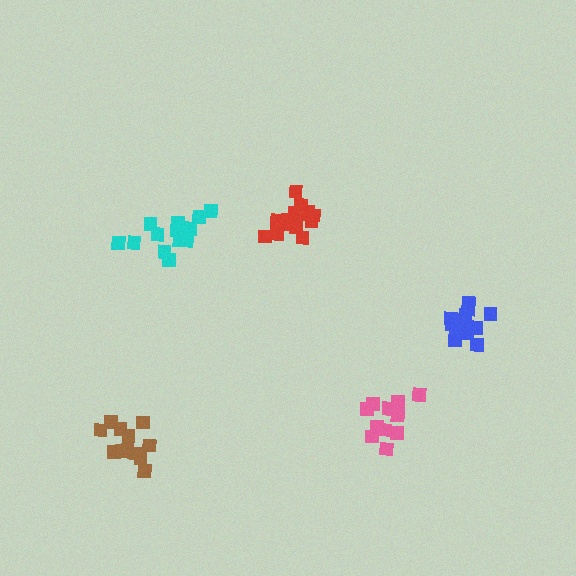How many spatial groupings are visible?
There are 5 spatial groupings.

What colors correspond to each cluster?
The clusters are colored: red, cyan, brown, blue, pink.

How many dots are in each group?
Group 1: 14 dots, Group 2: 13 dots, Group 3: 12 dots, Group 4: 12 dots, Group 5: 11 dots (62 total).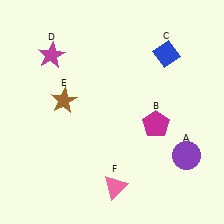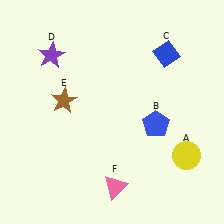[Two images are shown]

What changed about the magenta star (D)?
In Image 1, D is magenta. In Image 2, it changed to purple.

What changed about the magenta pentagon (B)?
In Image 1, B is magenta. In Image 2, it changed to blue.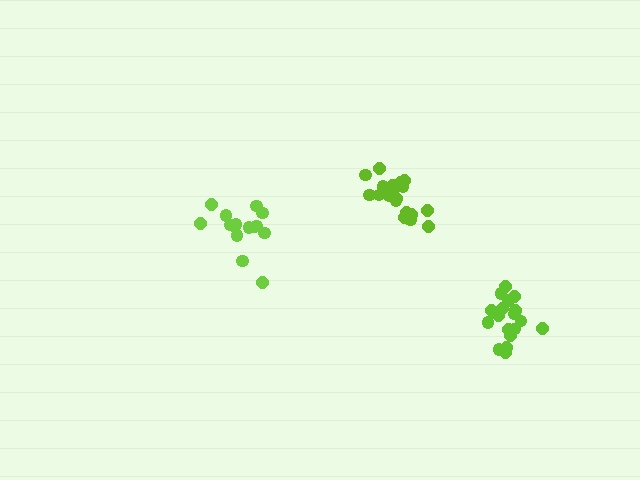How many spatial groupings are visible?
There are 3 spatial groupings.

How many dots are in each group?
Group 1: 19 dots, Group 2: 15 dots, Group 3: 18 dots (52 total).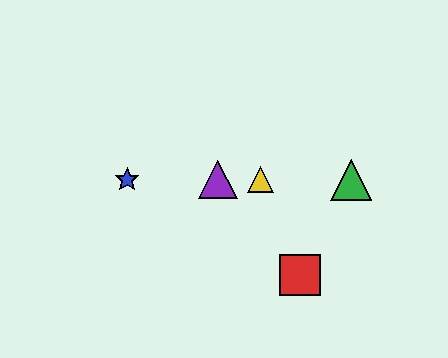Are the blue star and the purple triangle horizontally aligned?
Yes, both are at y≈180.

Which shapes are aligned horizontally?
The blue star, the green triangle, the yellow triangle, the purple triangle are aligned horizontally.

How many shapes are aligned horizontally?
4 shapes (the blue star, the green triangle, the yellow triangle, the purple triangle) are aligned horizontally.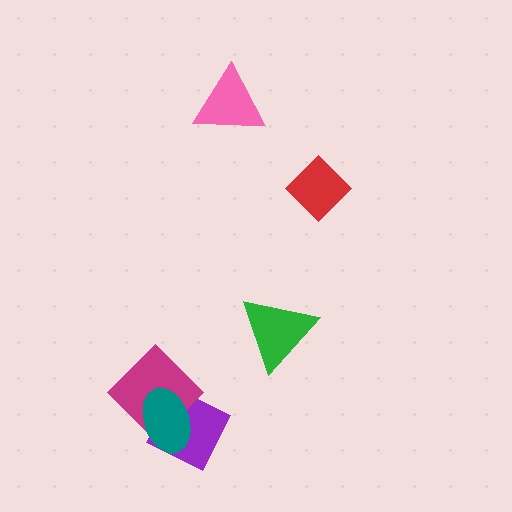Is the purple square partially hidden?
Yes, it is partially covered by another shape.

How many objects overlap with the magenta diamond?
2 objects overlap with the magenta diamond.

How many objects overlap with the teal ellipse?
2 objects overlap with the teal ellipse.